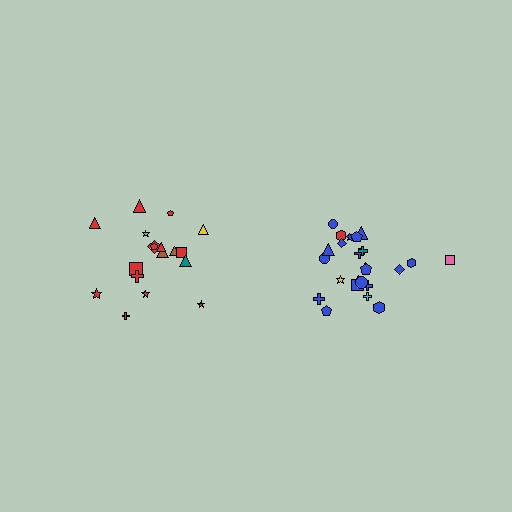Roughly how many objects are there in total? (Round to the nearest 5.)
Roughly 45 objects in total.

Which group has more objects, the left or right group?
The right group.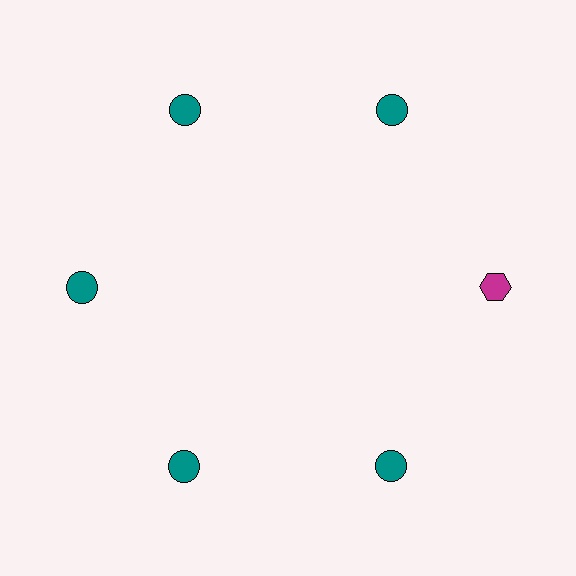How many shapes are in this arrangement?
There are 6 shapes arranged in a ring pattern.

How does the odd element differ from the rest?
It differs in both color (magenta instead of teal) and shape (hexagon instead of circle).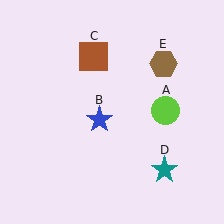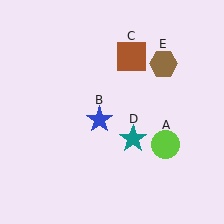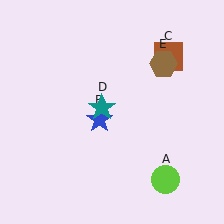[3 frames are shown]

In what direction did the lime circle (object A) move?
The lime circle (object A) moved down.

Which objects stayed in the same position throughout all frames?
Blue star (object B) and brown hexagon (object E) remained stationary.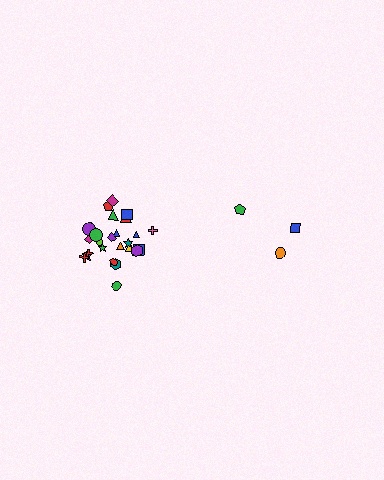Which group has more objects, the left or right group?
The left group.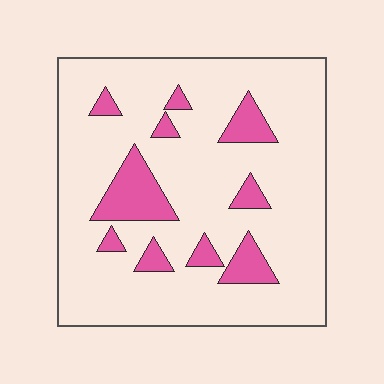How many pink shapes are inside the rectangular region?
10.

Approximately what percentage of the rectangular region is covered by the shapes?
Approximately 15%.